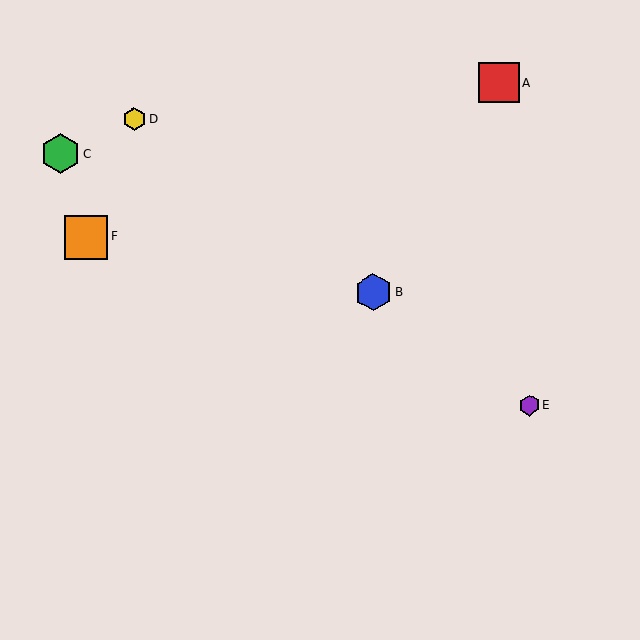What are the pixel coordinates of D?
Object D is at (134, 119).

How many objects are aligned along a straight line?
3 objects (B, D, E) are aligned along a straight line.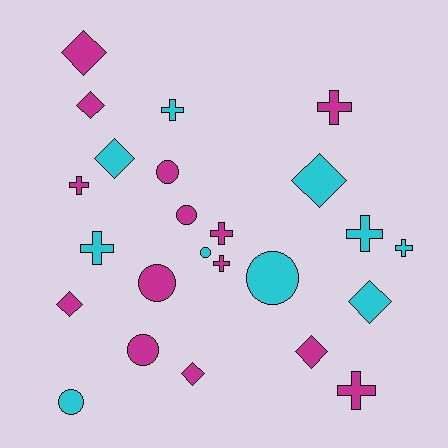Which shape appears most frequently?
Cross, with 9 objects.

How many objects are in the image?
There are 24 objects.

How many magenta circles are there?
There are 4 magenta circles.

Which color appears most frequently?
Magenta, with 14 objects.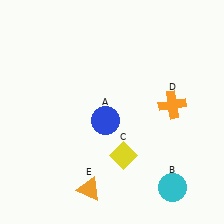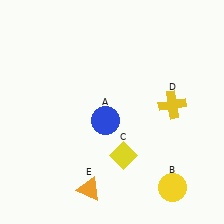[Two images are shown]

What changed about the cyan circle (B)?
In Image 1, B is cyan. In Image 2, it changed to yellow.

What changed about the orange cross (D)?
In Image 1, D is orange. In Image 2, it changed to yellow.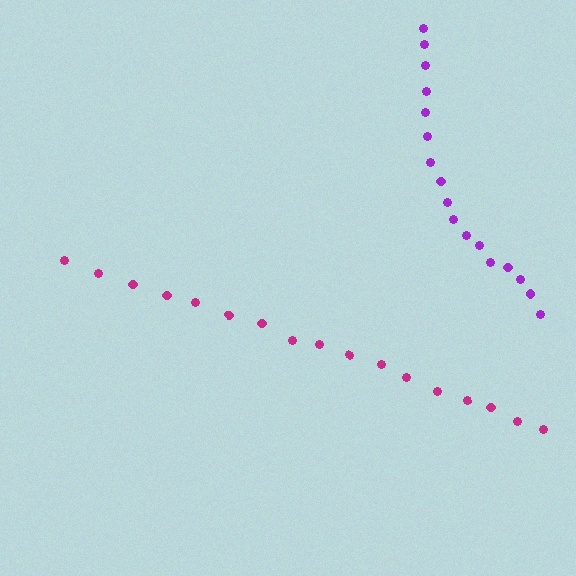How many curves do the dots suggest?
There are 2 distinct paths.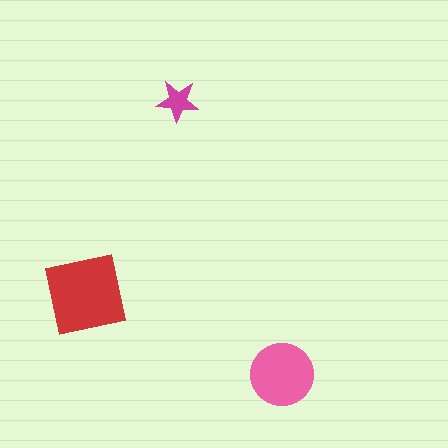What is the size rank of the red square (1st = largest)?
1st.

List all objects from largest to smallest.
The red square, the pink circle, the magenta star.